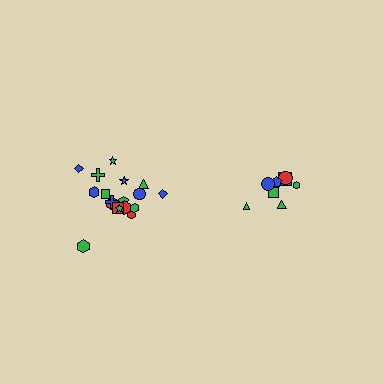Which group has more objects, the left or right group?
The left group.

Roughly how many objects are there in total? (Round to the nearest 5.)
Roughly 25 objects in total.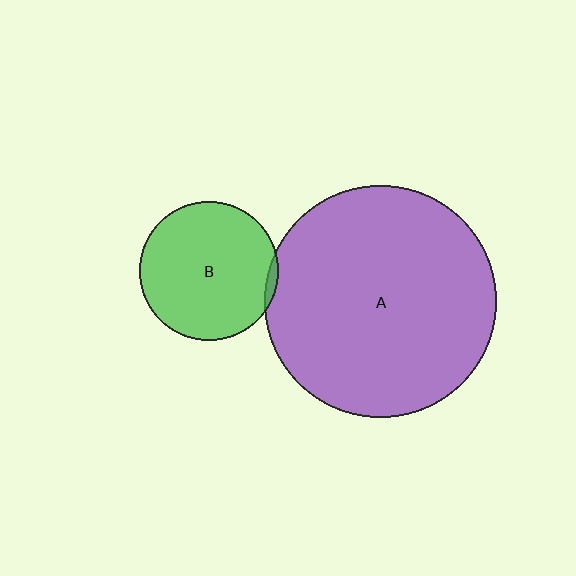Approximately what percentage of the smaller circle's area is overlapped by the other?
Approximately 5%.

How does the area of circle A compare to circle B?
Approximately 2.8 times.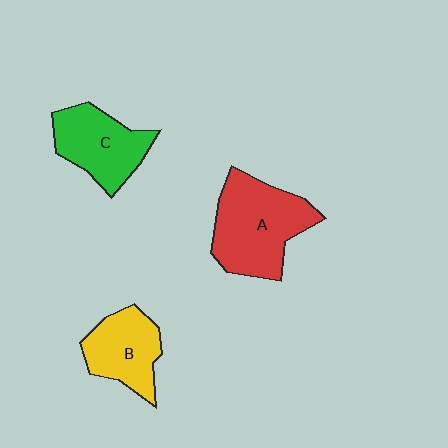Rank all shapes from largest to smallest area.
From largest to smallest: A (red), C (green), B (yellow).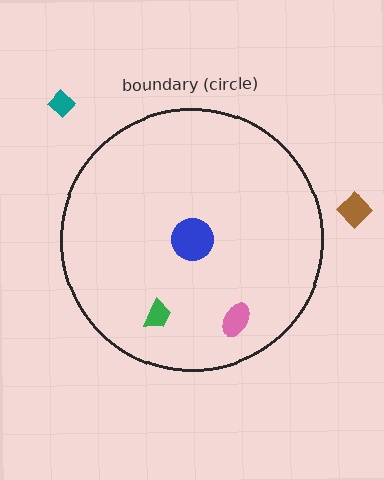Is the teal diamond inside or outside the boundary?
Outside.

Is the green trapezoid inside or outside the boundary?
Inside.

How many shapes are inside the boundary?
3 inside, 2 outside.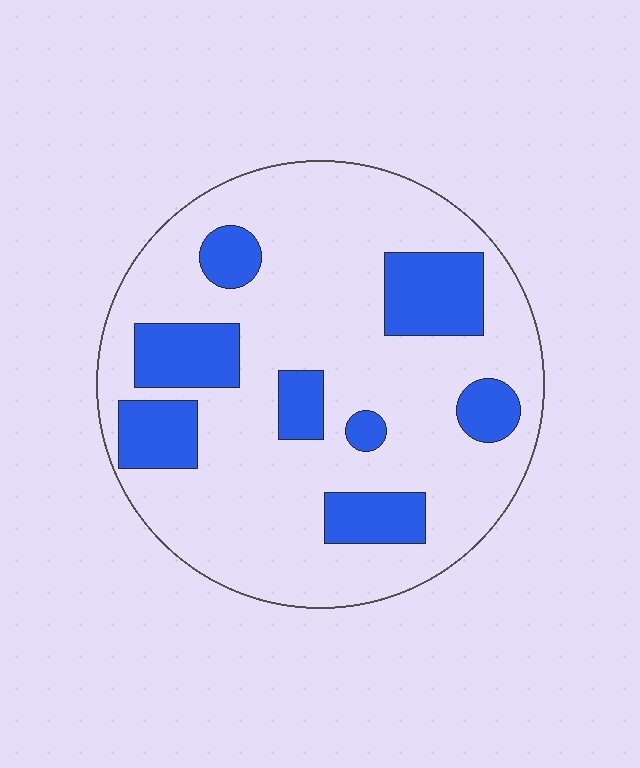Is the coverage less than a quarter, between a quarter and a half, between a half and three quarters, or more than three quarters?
Less than a quarter.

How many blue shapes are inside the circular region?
8.